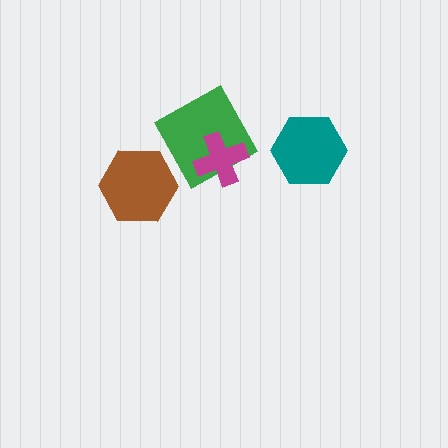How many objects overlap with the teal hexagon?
0 objects overlap with the teal hexagon.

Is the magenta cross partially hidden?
No, no other shape covers it.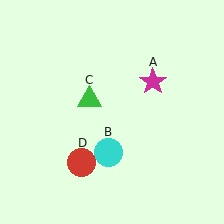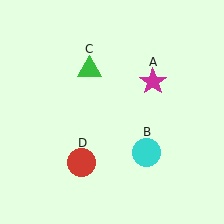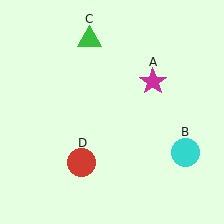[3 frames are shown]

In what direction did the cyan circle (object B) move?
The cyan circle (object B) moved right.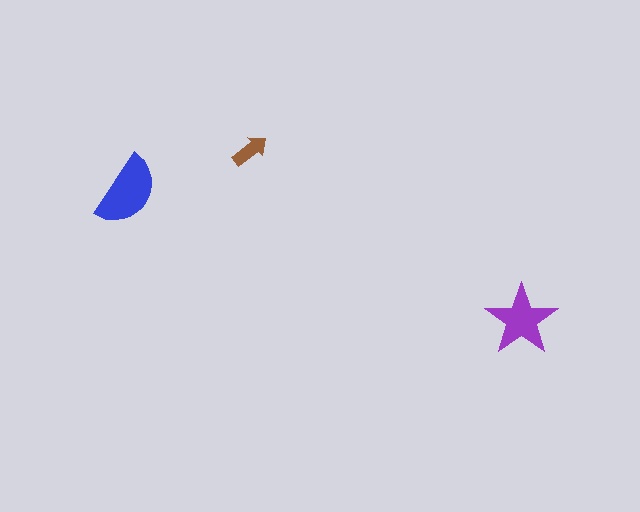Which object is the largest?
The blue semicircle.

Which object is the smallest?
The brown arrow.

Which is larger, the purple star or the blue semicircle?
The blue semicircle.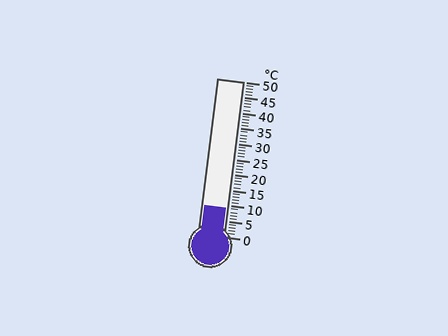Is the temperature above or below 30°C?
The temperature is below 30°C.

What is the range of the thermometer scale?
The thermometer scale ranges from 0°C to 50°C.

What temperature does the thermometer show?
The thermometer shows approximately 9°C.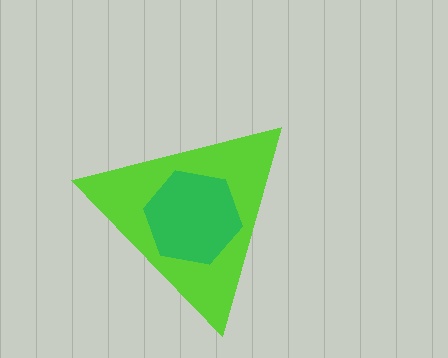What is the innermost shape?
The green hexagon.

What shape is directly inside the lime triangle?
The green hexagon.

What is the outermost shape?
The lime triangle.